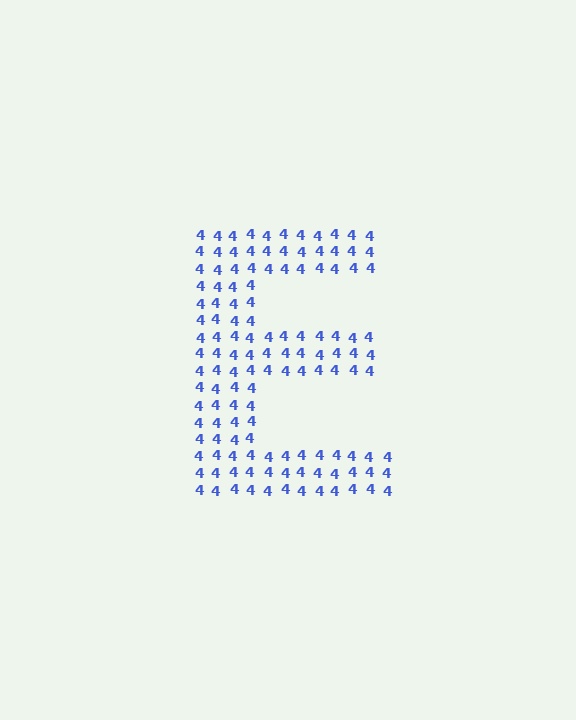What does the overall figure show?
The overall figure shows the letter E.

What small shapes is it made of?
It is made of small digit 4's.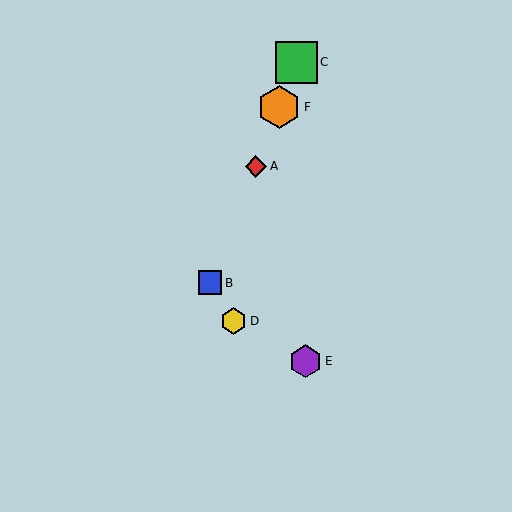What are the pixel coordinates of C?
Object C is at (297, 62).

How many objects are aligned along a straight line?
4 objects (A, B, C, F) are aligned along a straight line.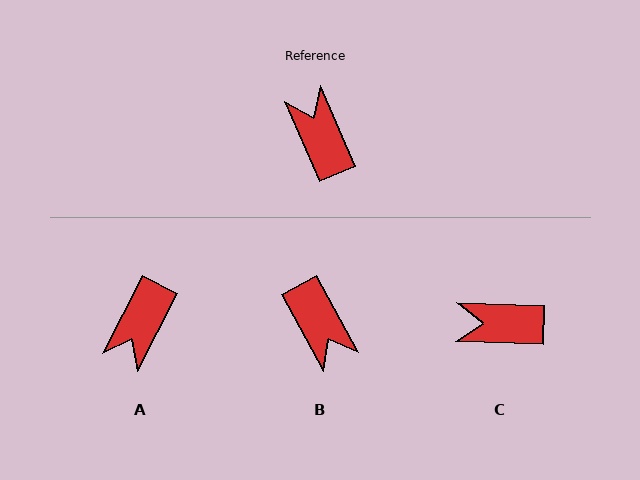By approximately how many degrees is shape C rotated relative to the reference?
Approximately 65 degrees counter-clockwise.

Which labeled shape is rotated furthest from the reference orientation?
B, about 175 degrees away.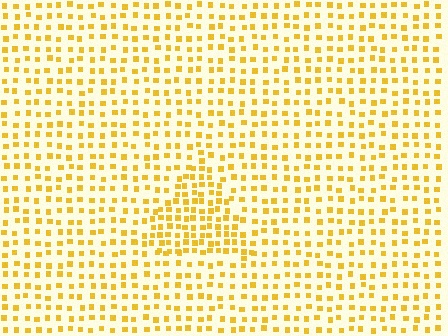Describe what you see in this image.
The image contains small yellow elements arranged at two different densities. A triangle-shaped region is visible where the elements are more densely packed than the surrounding area.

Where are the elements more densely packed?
The elements are more densely packed inside the triangle boundary.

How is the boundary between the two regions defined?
The boundary is defined by a change in element density (approximately 1.7x ratio). All elements are the same color, size, and shape.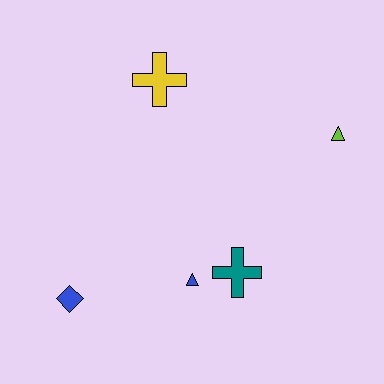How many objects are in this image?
There are 5 objects.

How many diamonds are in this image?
There is 1 diamond.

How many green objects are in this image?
There are no green objects.